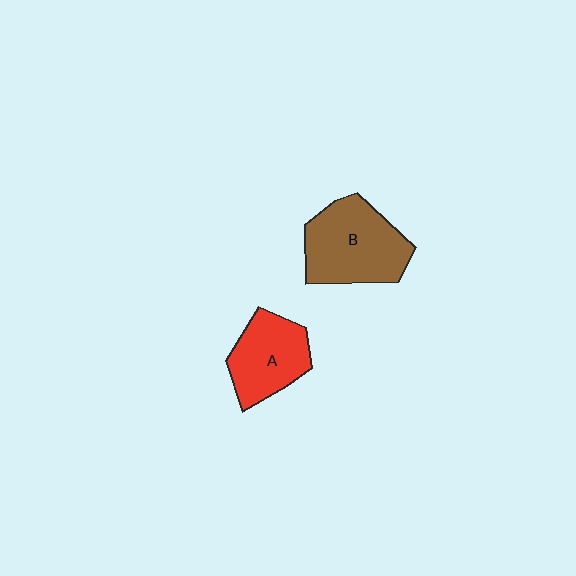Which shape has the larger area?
Shape B (brown).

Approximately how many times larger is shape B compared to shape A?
Approximately 1.3 times.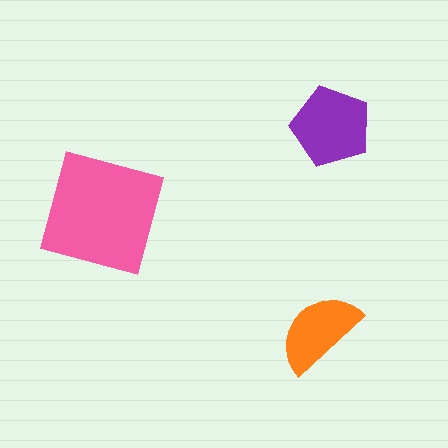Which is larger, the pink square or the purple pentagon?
The pink square.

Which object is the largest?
The pink square.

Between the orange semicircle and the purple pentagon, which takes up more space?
The purple pentagon.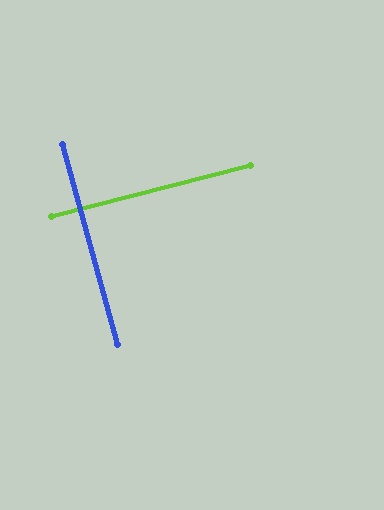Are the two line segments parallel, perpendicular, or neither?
Perpendicular — they meet at approximately 89°.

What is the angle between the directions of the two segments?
Approximately 89 degrees.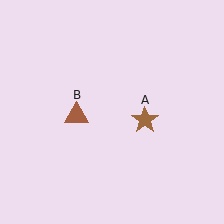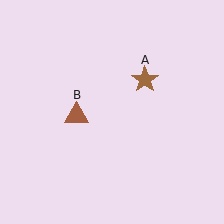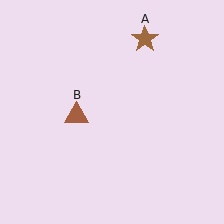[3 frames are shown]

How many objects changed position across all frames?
1 object changed position: brown star (object A).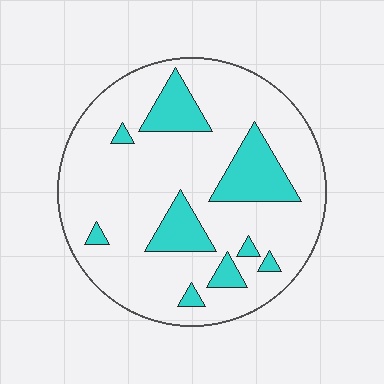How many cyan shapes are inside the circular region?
9.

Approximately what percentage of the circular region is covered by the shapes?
Approximately 20%.